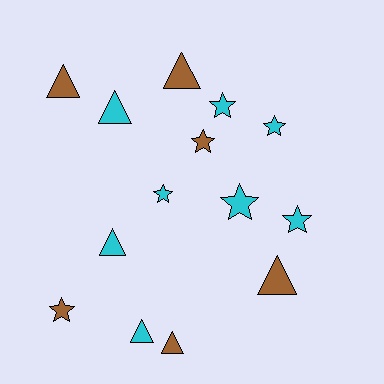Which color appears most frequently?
Cyan, with 8 objects.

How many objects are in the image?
There are 14 objects.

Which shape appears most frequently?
Star, with 7 objects.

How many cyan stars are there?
There are 5 cyan stars.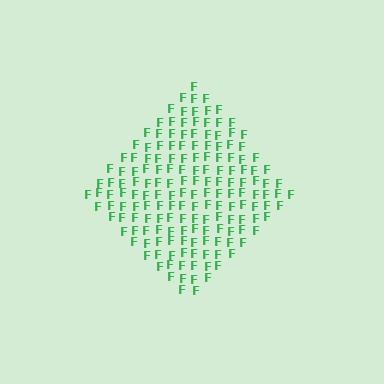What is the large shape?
The large shape is a diamond.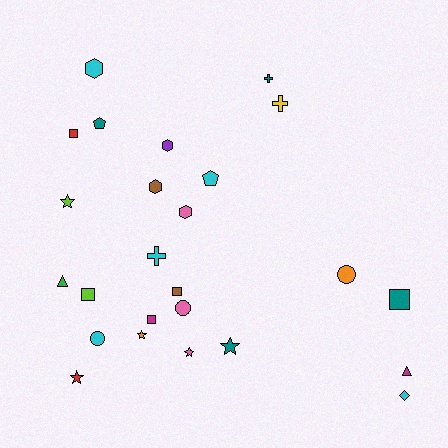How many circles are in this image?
There are 3 circles.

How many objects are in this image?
There are 25 objects.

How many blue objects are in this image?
There are no blue objects.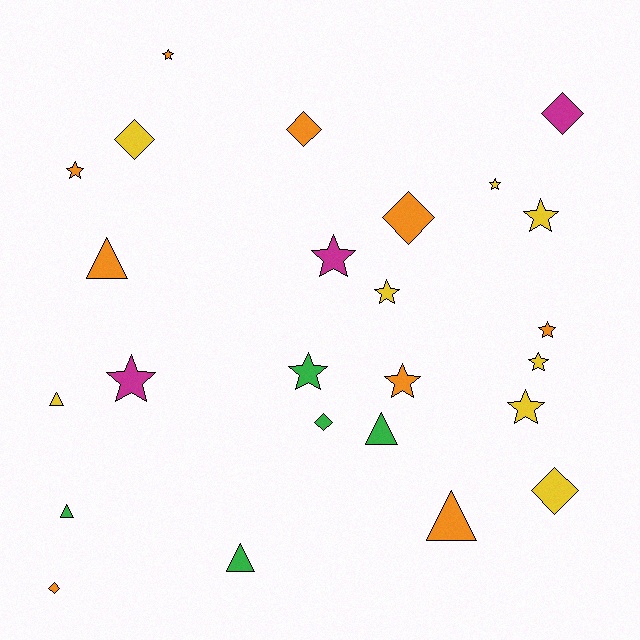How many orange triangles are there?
There are 2 orange triangles.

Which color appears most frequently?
Orange, with 9 objects.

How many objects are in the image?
There are 25 objects.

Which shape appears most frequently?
Star, with 12 objects.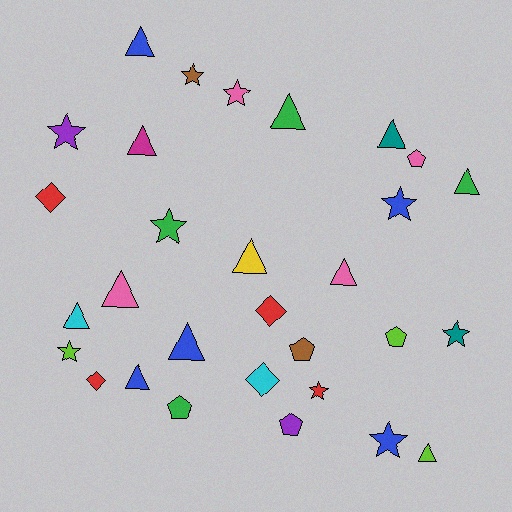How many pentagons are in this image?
There are 5 pentagons.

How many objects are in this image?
There are 30 objects.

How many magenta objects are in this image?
There is 1 magenta object.